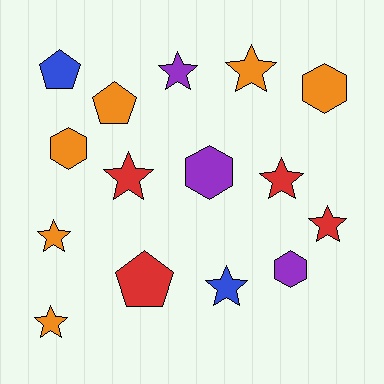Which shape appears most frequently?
Star, with 8 objects.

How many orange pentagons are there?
There is 1 orange pentagon.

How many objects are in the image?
There are 15 objects.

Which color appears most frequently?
Orange, with 6 objects.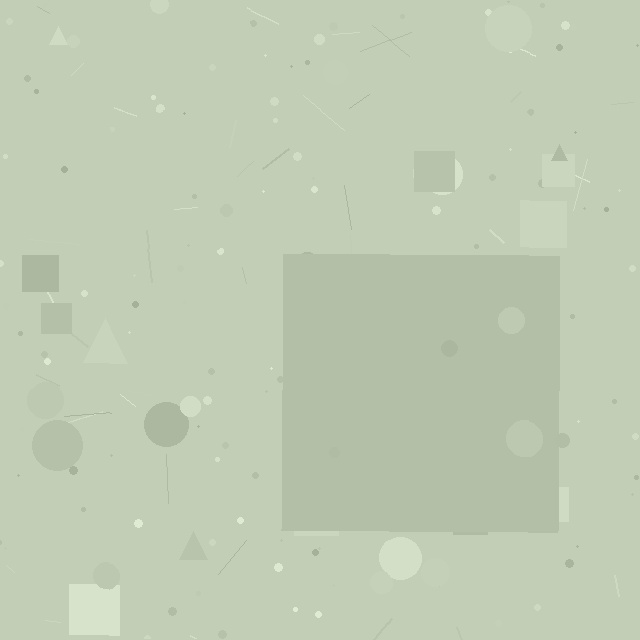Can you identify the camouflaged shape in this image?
The camouflaged shape is a square.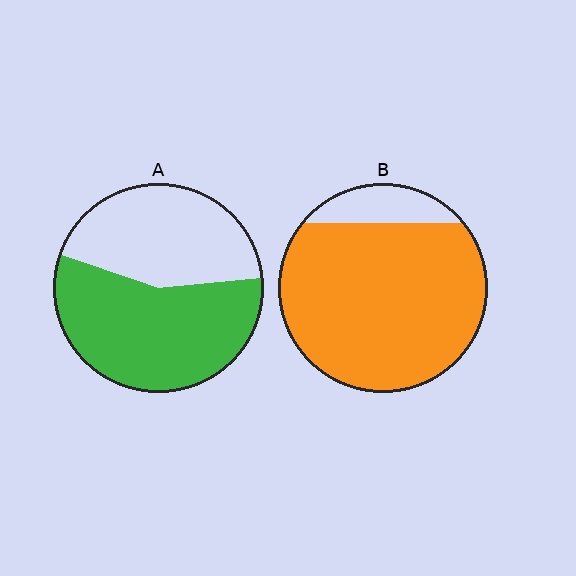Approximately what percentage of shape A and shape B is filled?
A is approximately 55% and B is approximately 85%.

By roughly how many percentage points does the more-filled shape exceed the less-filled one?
By roughly 30 percentage points (B over A).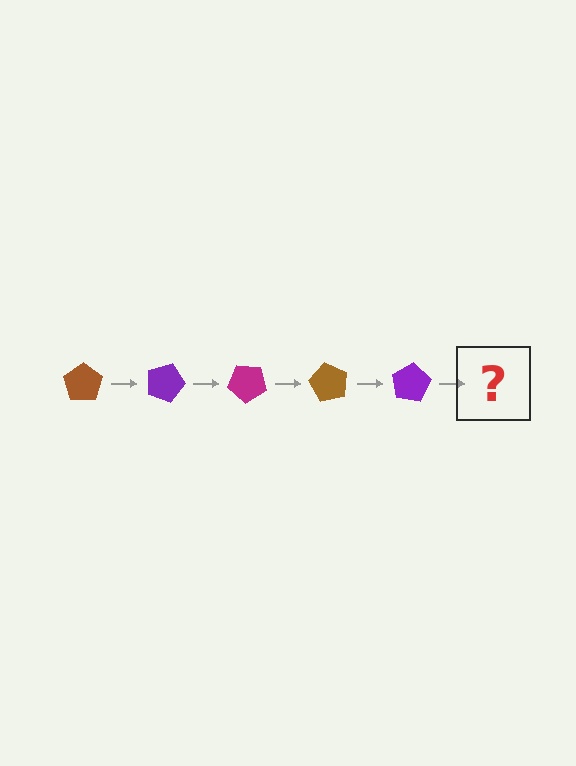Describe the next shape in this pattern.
It should be a magenta pentagon, rotated 100 degrees from the start.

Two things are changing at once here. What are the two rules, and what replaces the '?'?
The two rules are that it rotates 20 degrees each step and the color cycles through brown, purple, and magenta. The '?' should be a magenta pentagon, rotated 100 degrees from the start.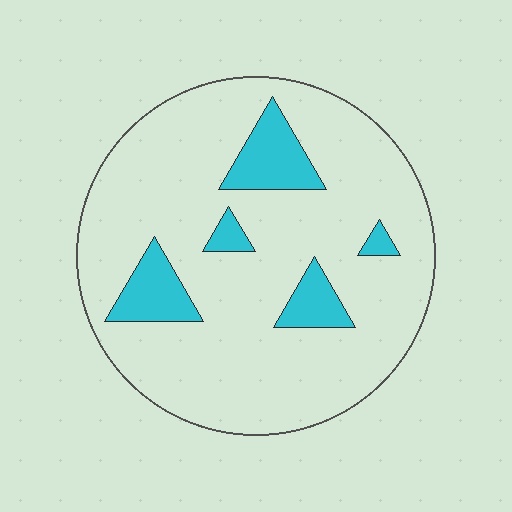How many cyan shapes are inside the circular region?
5.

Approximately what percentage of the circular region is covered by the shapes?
Approximately 15%.